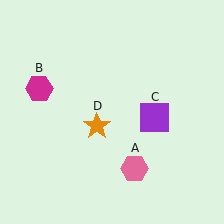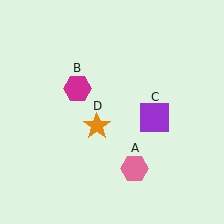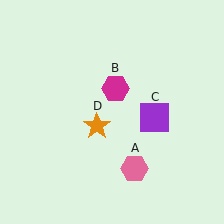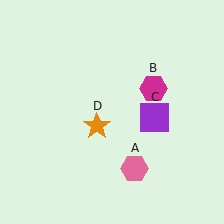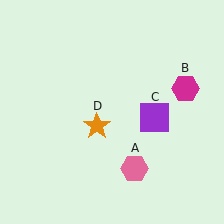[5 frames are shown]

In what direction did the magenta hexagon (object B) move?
The magenta hexagon (object B) moved right.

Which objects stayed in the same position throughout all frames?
Pink hexagon (object A) and purple square (object C) and orange star (object D) remained stationary.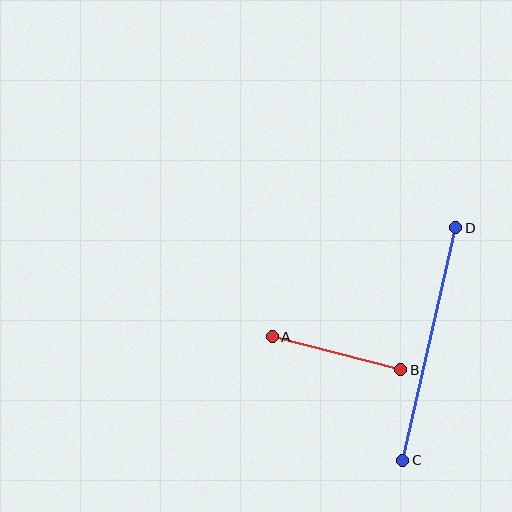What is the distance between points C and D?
The distance is approximately 239 pixels.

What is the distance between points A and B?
The distance is approximately 133 pixels.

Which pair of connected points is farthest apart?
Points C and D are farthest apart.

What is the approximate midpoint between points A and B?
The midpoint is at approximately (336, 353) pixels.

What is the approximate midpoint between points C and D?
The midpoint is at approximately (429, 344) pixels.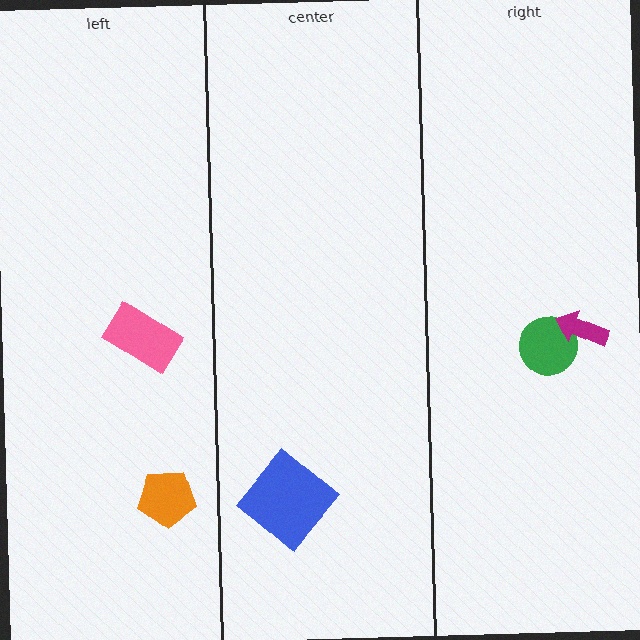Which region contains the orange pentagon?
The left region.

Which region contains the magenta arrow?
The right region.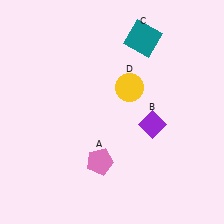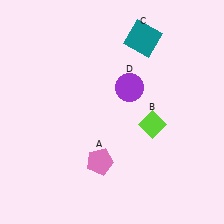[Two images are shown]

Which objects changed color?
B changed from purple to lime. D changed from yellow to purple.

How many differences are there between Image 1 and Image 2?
There are 2 differences between the two images.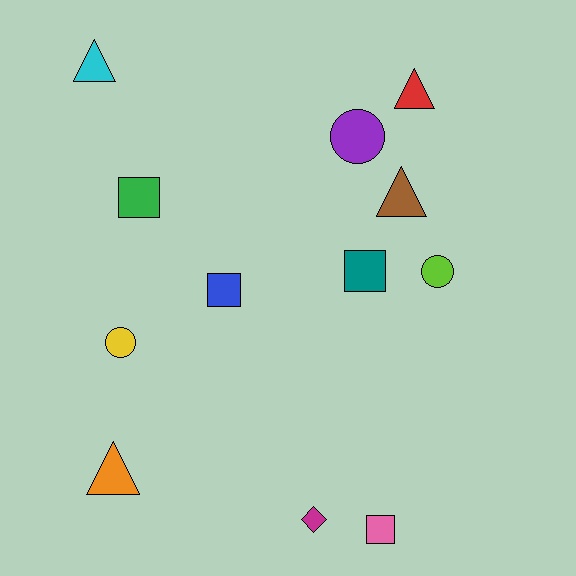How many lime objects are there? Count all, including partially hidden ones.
There is 1 lime object.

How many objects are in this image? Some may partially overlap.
There are 12 objects.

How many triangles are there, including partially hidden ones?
There are 4 triangles.